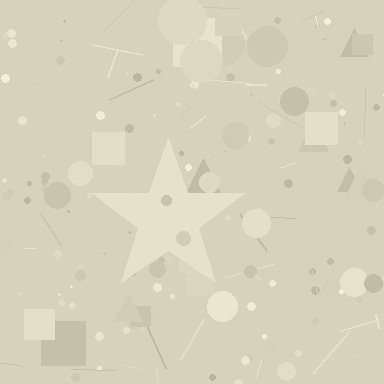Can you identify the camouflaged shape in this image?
The camouflaged shape is a star.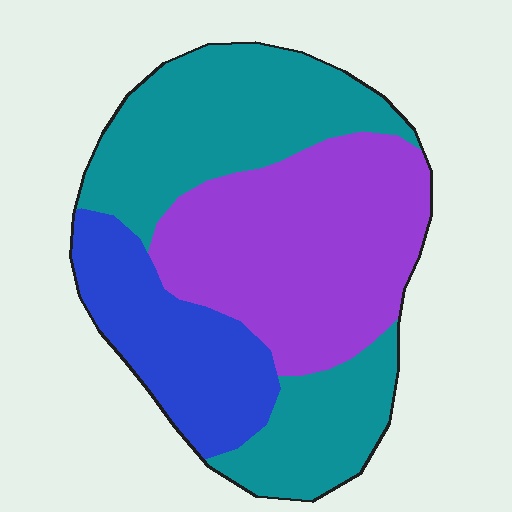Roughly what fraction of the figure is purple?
Purple takes up about three eighths (3/8) of the figure.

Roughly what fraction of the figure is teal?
Teal takes up between a quarter and a half of the figure.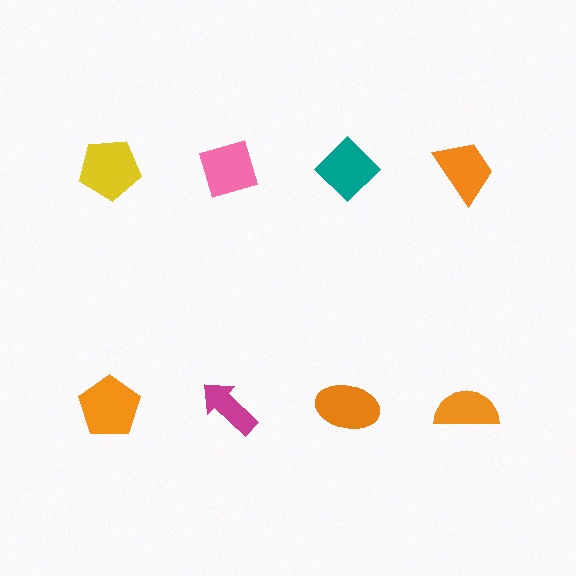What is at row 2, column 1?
An orange pentagon.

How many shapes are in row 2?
4 shapes.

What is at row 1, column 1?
A yellow pentagon.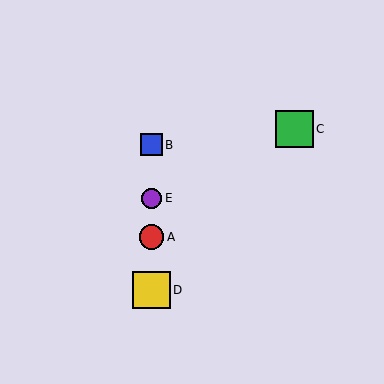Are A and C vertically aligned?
No, A is at x≈152 and C is at x≈295.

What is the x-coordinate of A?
Object A is at x≈152.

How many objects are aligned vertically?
4 objects (A, B, D, E) are aligned vertically.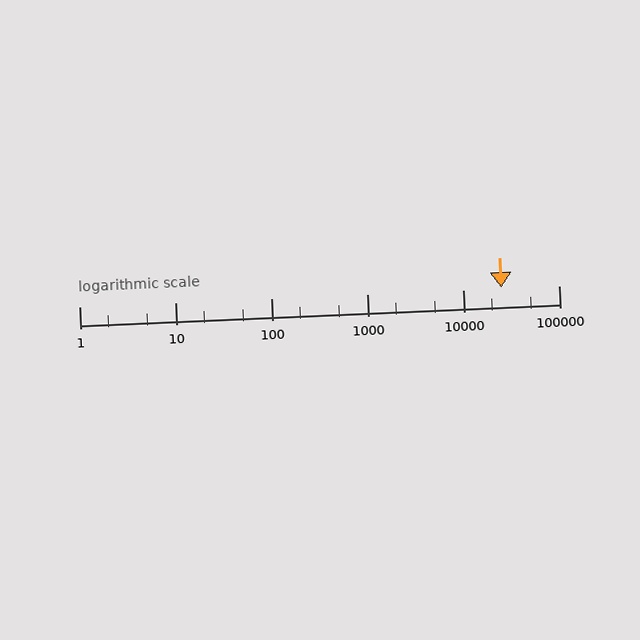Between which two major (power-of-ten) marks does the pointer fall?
The pointer is between 10000 and 100000.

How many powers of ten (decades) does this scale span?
The scale spans 5 decades, from 1 to 100000.